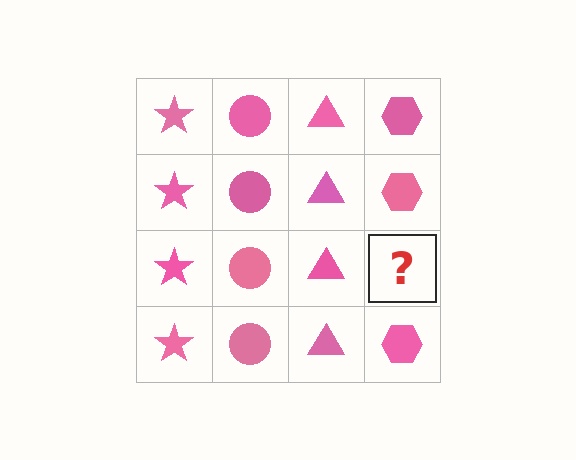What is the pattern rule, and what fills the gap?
The rule is that each column has a consistent shape. The gap should be filled with a pink hexagon.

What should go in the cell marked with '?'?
The missing cell should contain a pink hexagon.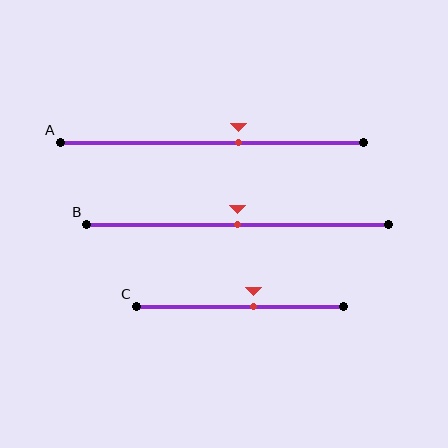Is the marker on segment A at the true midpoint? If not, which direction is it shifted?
No, the marker on segment A is shifted to the right by about 9% of the segment length.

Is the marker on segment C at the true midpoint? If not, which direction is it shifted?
No, the marker on segment C is shifted to the right by about 7% of the segment length.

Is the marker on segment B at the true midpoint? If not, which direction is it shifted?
Yes, the marker on segment B is at the true midpoint.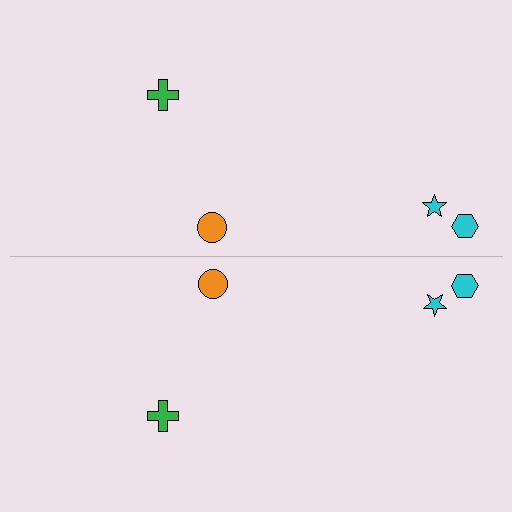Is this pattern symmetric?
Yes, this pattern has bilateral (reflection) symmetry.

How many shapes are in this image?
There are 8 shapes in this image.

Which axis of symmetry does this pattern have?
The pattern has a horizontal axis of symmetry running through the center of the image.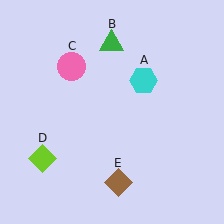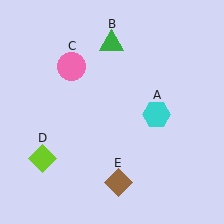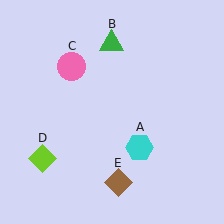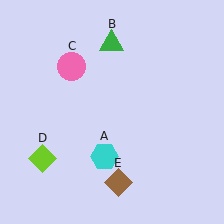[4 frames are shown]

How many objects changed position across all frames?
1 object changed position: cyan hexagon (object A).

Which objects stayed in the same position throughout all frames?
Green triangle (object B) and pink circle (object C) and lime diamond (object D) and brown diamond (object E) remained stationary.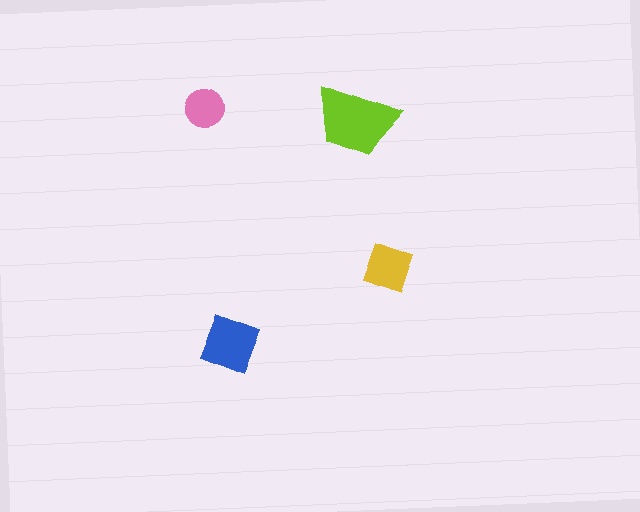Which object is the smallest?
The pink circle.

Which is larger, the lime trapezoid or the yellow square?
The lime trapezoid.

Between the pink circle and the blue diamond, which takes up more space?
The blue diamond.